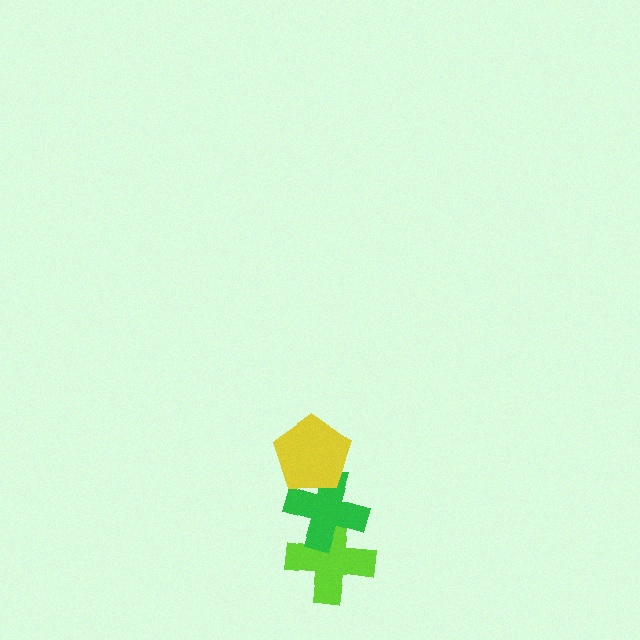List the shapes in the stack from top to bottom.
From top to bottom: the yellow pentagon, the green cross, the lime cross.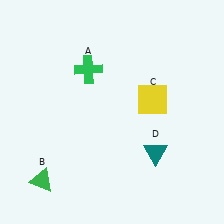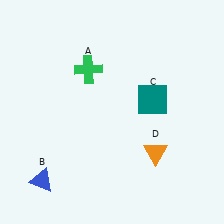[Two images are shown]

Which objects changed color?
B changed from green to blue. C changed from yellow to teal. D changed from teal to orange.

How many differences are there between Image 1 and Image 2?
There are 3 differences between the two images.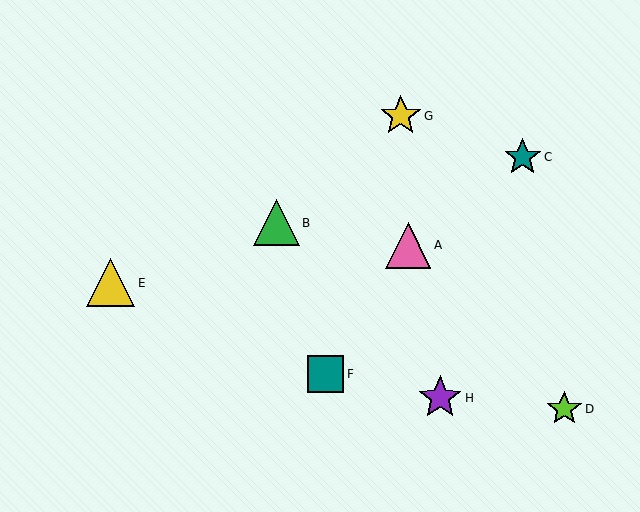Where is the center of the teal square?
The center of the teal square is at (326, 374).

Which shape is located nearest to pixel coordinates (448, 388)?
The purple star (labeled H) at (440, 398) is nearest to that location.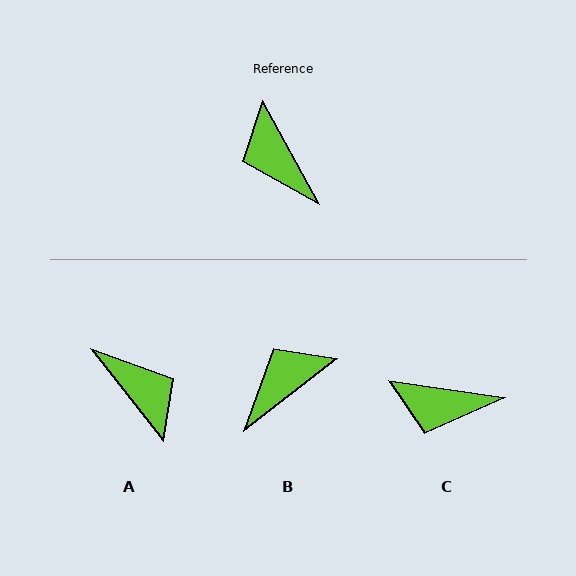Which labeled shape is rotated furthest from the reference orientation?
A, about 171 degrees away.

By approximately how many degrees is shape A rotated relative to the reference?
Approximately 171 degrees clockwise.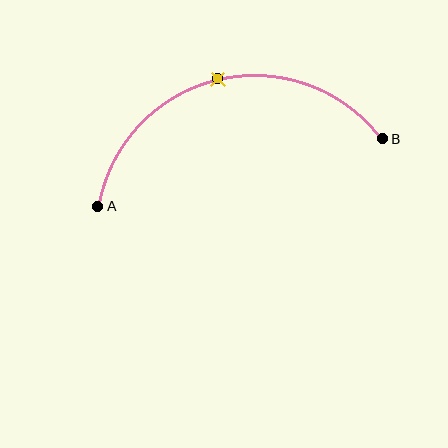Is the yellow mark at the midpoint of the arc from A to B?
Yes. The yellow mark lies on the arc at equal arc-length from both A and B — it is the arc midpoint.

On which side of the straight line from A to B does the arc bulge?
The arc bulges above the straight line connecting A and B.